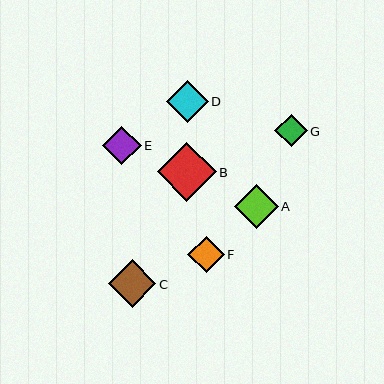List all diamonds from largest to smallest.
From largest to smallest: B, C, A, D, E, F, G.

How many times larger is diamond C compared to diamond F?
Diamond C is approximately 1.3 times the size of diamond F.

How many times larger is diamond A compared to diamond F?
Diamond A is approximately 1.2 times the size of diamond F.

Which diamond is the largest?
Diamond B is the largest with a size of approximately 58 pixels.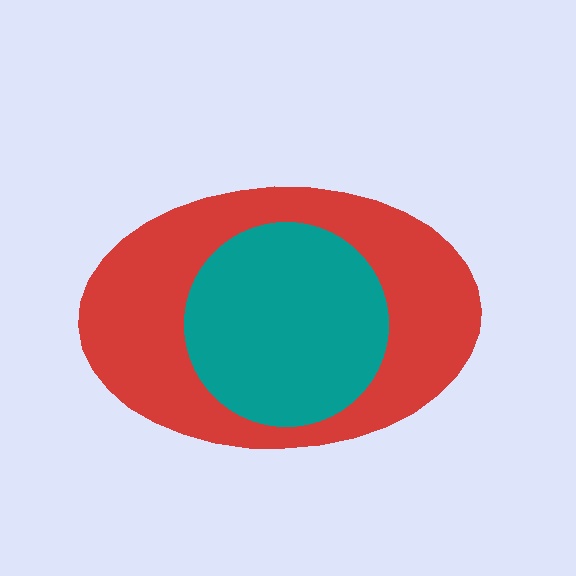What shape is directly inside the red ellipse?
The teal circle.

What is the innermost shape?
The teal circle.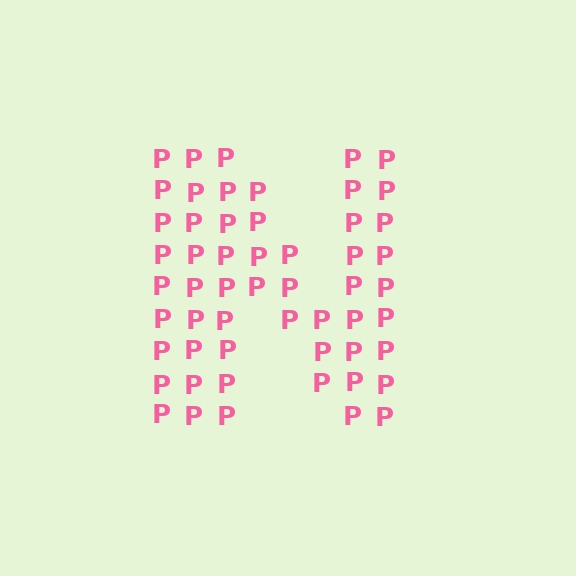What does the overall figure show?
The overall figure shows the letter N.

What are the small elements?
The small elements are letter P's.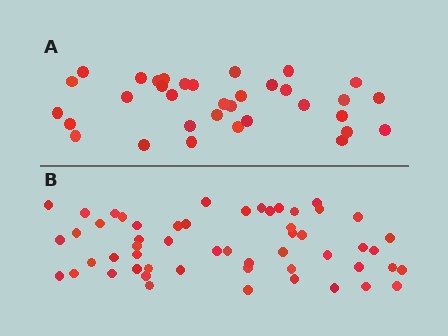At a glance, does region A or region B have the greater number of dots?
Region B (the bottom region) has more dots.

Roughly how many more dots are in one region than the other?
Region B has approximately 20 more dots than region A.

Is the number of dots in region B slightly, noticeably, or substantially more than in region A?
Region B has substantially more. The ratio is roughly 1.6 to 1.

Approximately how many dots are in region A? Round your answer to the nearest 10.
About 30 dots. (The exact count is 34, which rounds to 30.)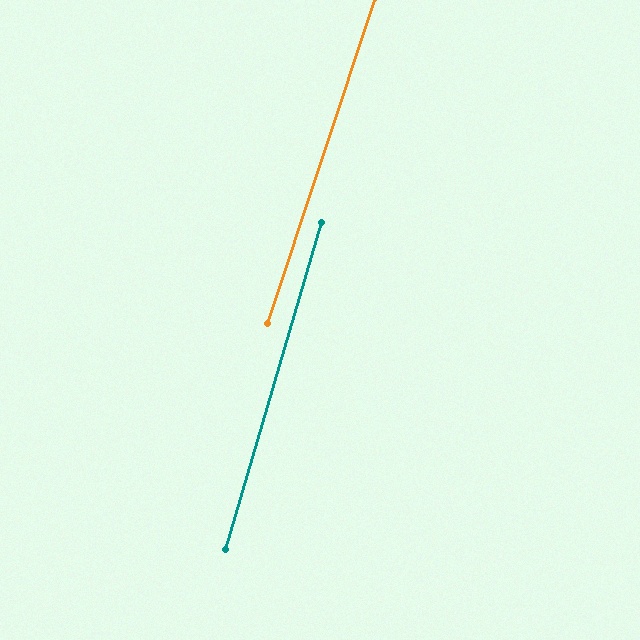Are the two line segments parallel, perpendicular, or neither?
Parallel — their directions differ by only 1.9°.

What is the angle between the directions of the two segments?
Approximately 2 degrees.